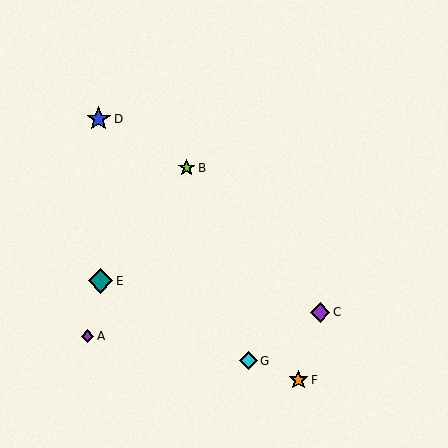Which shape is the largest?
The teal diamond (labeled E) is the largest.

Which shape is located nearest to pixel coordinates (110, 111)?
The blue star (labeled D) at (99, 119) is nearest to that location.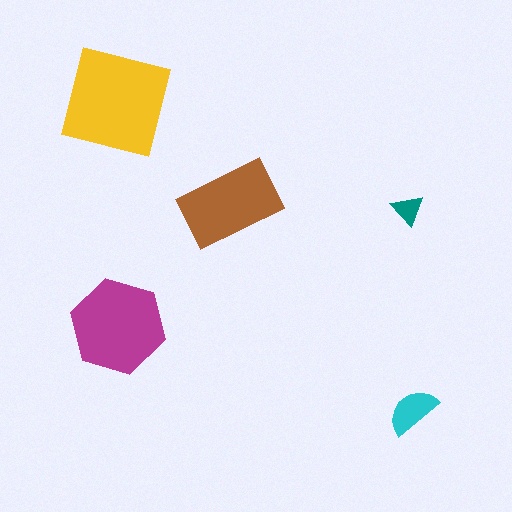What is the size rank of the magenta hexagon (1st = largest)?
2nd.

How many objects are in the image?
There are 5 objects in the image.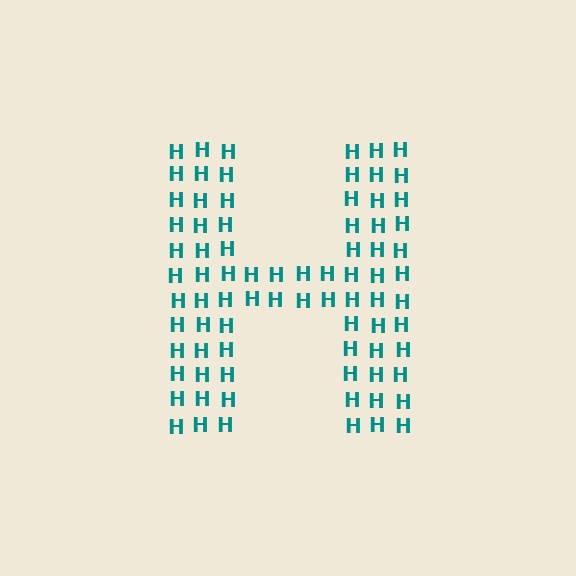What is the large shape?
The large shape is the letter H.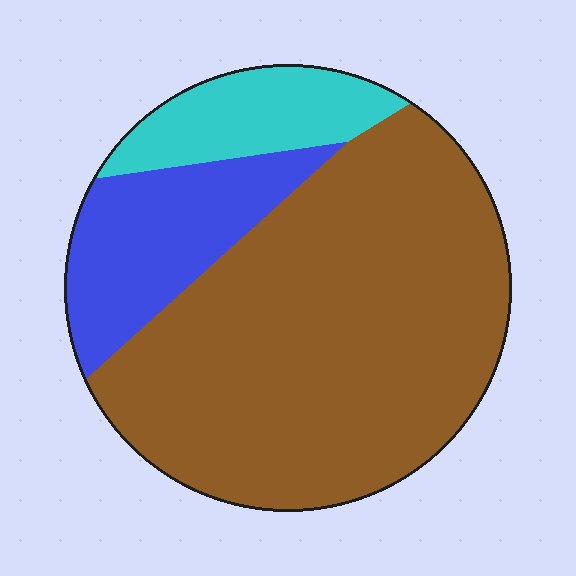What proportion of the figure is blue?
Blue takes up less than a quarter of the figure.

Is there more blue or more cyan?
Blue.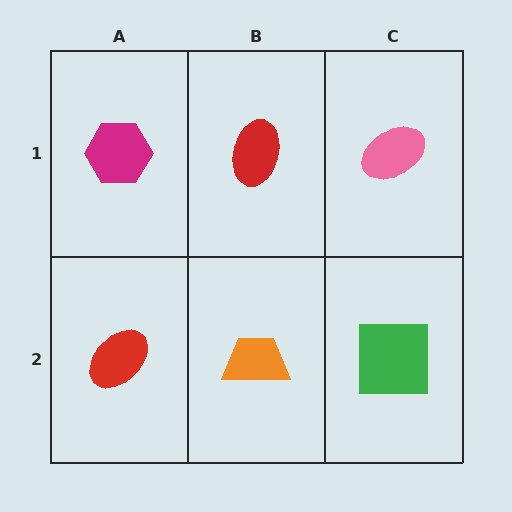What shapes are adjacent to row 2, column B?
A red ellipse (row 1, column B), a red ellipse (row 2, column A), a green square (row 2, column C).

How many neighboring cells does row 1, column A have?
2.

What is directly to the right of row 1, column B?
A pink ellipse.